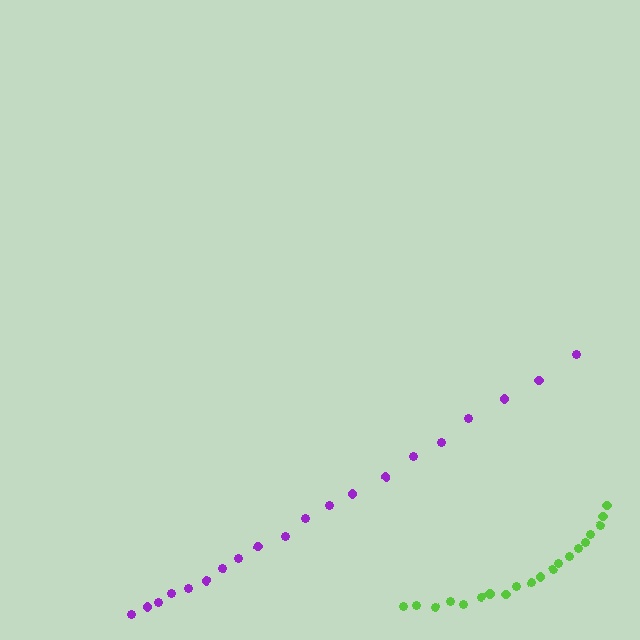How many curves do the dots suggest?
There are 2 distinct paths.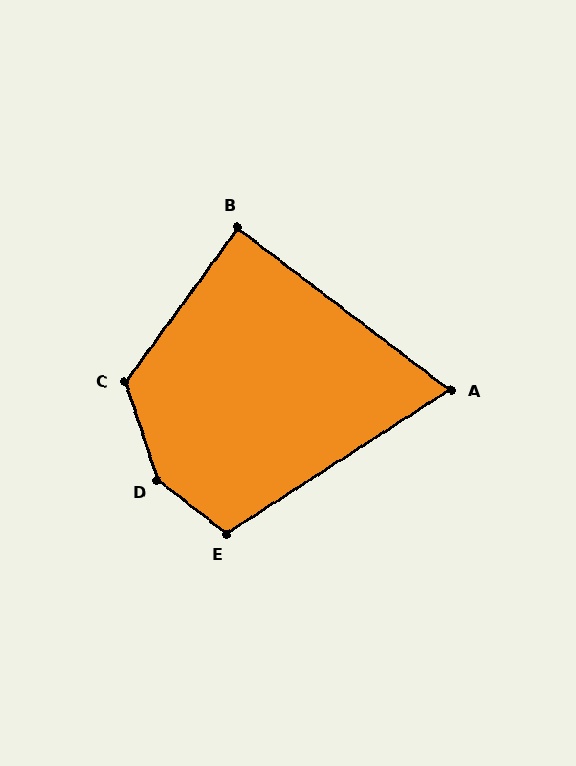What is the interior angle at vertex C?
Approximately 126 degrees (obtuse).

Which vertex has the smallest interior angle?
A, at approximately 70 degrees.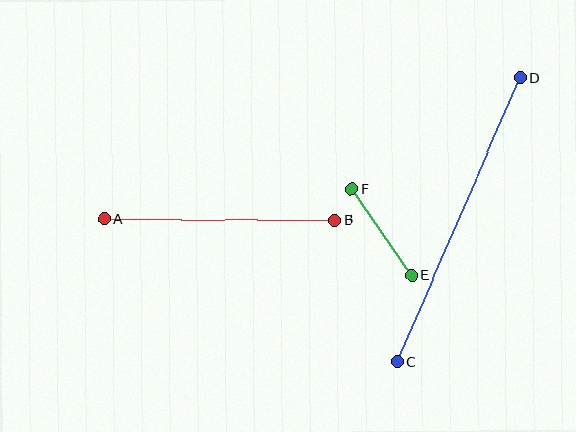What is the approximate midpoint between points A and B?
The midpoint is at approximately (220, 219) pixels.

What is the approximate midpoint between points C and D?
The midpoint is at approximately (459, 220) pixels.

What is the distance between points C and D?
The distance is approximately 309 pixels.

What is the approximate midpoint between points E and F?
The midpoint is at approximately (382, 232) pixels.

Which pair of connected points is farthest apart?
Points C and D are farthest apart.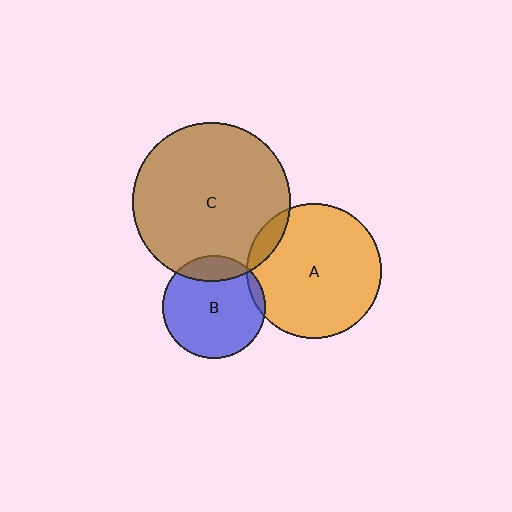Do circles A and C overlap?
Yes.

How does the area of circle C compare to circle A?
Approximately 1.4 times.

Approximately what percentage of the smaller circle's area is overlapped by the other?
Approximately 10%.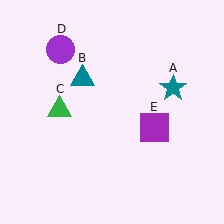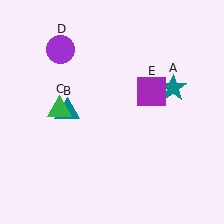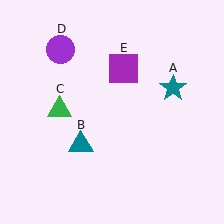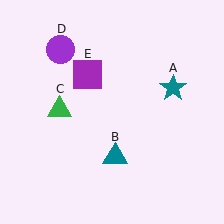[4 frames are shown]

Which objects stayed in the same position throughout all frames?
Teal star (object A) and green triangle (object C) and purple circle (object D) remained stationary.